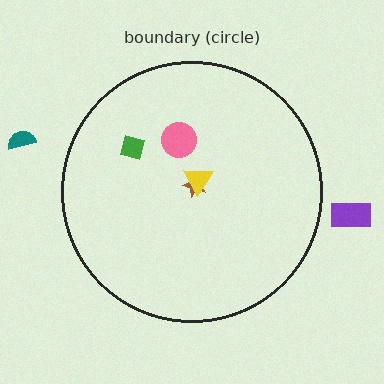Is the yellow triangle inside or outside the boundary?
Inside.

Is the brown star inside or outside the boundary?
Inside.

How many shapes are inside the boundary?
4 inside, 2 outside.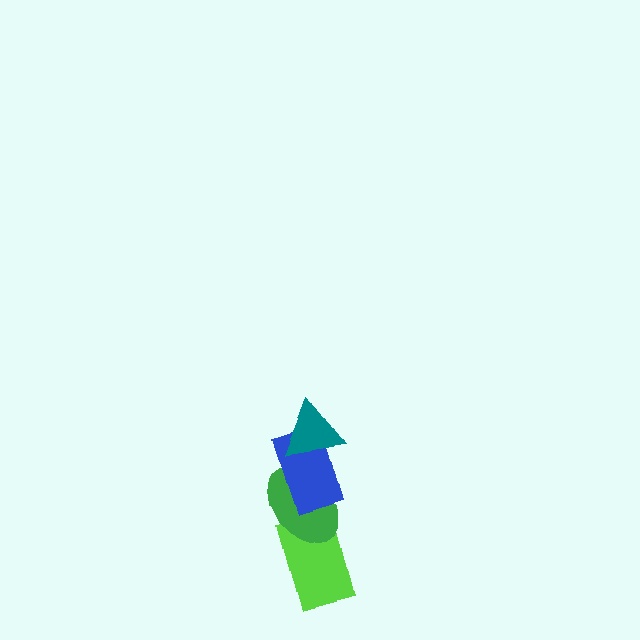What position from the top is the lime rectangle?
The lime rectangle is 4th from the top.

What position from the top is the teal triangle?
The teal triangle is 1st from the top.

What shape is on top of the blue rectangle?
The teal triangle is on top of the blue rectangle.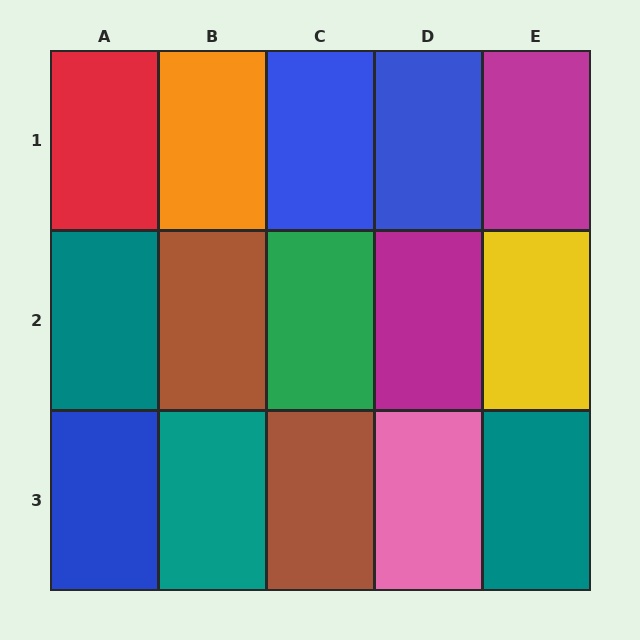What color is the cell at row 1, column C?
Blue.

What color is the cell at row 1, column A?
Red.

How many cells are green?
1 cell is green.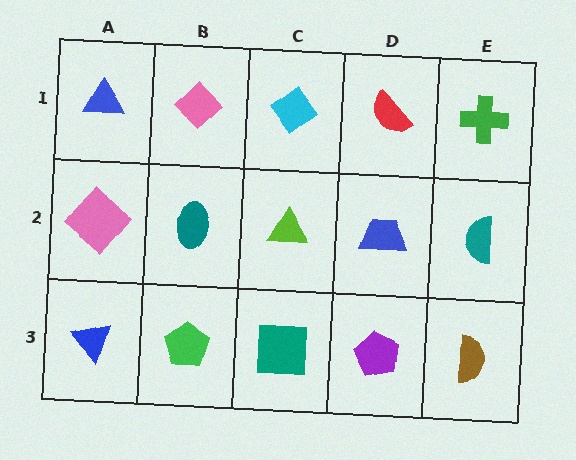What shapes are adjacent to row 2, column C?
A cyan diamond (row 1, column C), a teal square (row 3, column C), a teal ellipse (row 2, column B), a blue trapezoid (row 2, column D).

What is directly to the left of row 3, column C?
A green pentagon.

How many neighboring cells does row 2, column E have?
3.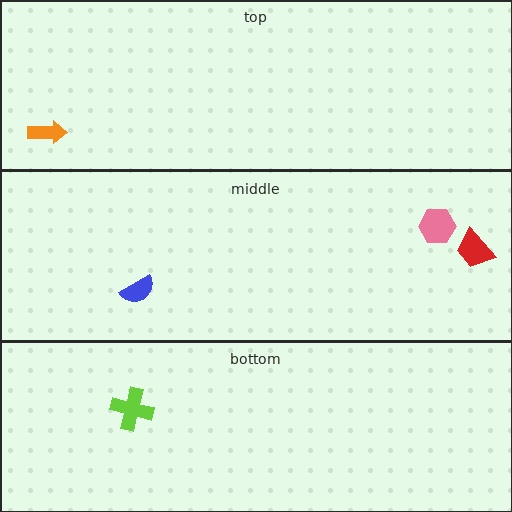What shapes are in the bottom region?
The lime cross.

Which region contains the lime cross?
The bottom region.